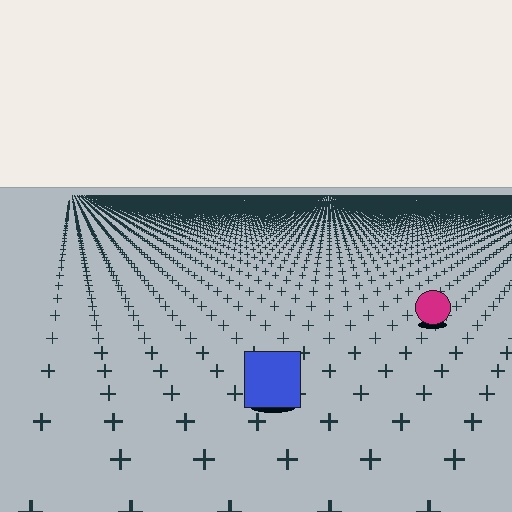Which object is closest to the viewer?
The blue square is closest. The texture marks near it are larger and more spread out.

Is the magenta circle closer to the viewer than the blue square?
No. The blue square is closer — you can tell from the texture gradient: the ground texture is coarser near it.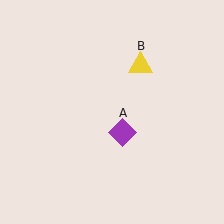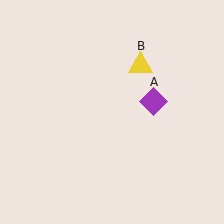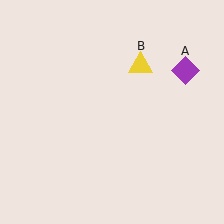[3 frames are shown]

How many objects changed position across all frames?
1 object changed position: purple diamond (object A).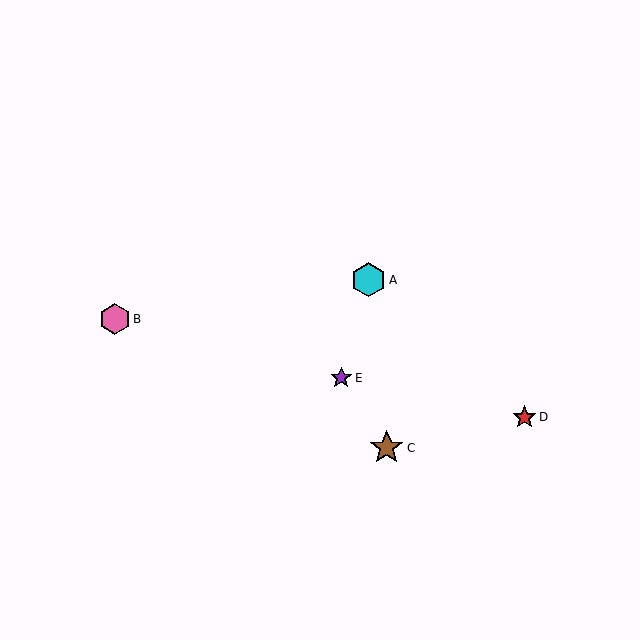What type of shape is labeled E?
Shape E is a purple star.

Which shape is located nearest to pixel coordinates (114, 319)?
The pink hexagon (labeled B) at (115, 319) is nearest to that location.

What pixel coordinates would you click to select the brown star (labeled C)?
Click at (387, 448) to select the brown star C.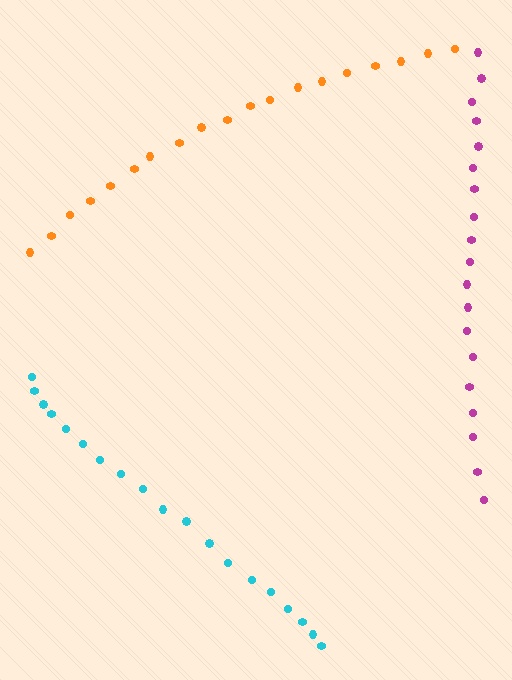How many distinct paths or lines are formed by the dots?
There are 3 distinct paths.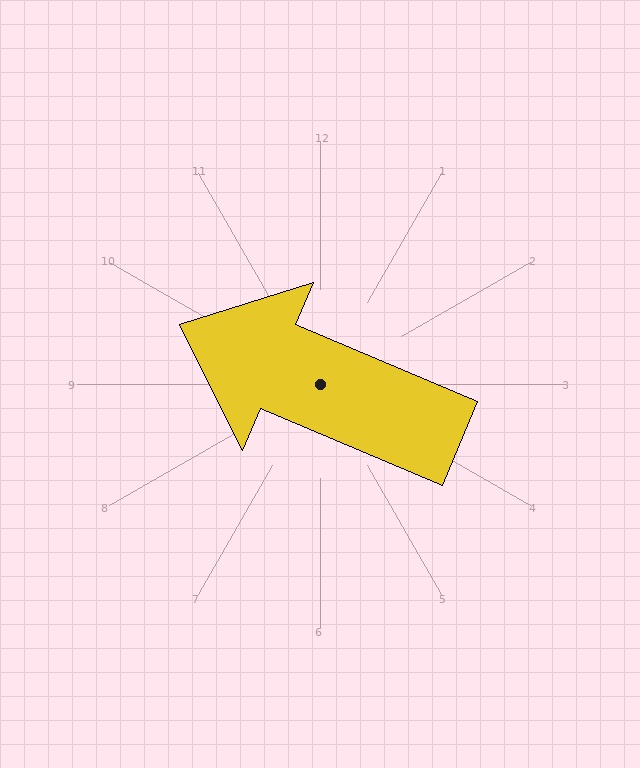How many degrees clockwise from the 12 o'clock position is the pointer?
Approximately 293 degrees.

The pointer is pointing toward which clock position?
Roughly 10 o'clock.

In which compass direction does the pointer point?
Northwest.